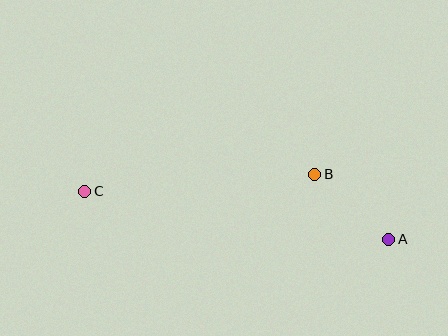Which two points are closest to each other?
Points A and B are closest to each other.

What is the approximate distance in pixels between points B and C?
The distance between B and C is approximately 231 pixels.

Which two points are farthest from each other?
Points A and C are farthest from each other.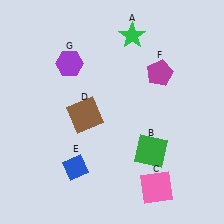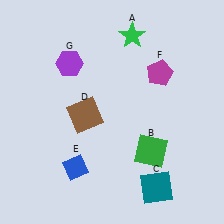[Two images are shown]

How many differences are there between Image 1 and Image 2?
There is 1 difference between the two images.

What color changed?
The square (C) changed from pink in Image 1 to teal in Image 2.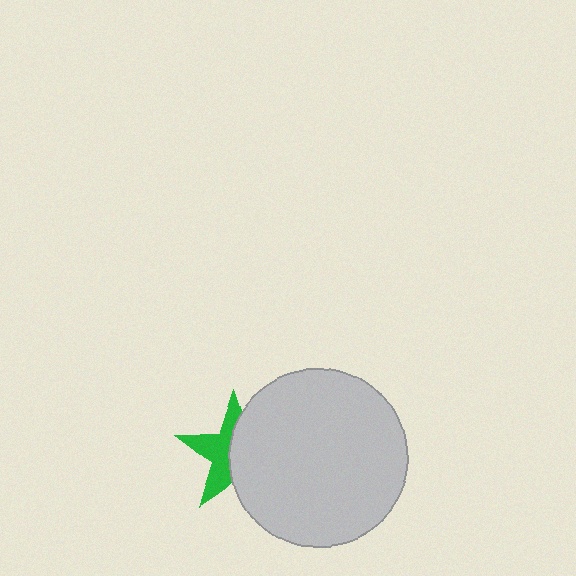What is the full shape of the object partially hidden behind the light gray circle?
The partially hidden object is a green star.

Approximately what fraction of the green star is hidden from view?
Roughly 54% of the green star is hidden behind the light gray circle.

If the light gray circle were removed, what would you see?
You would see the complete green star.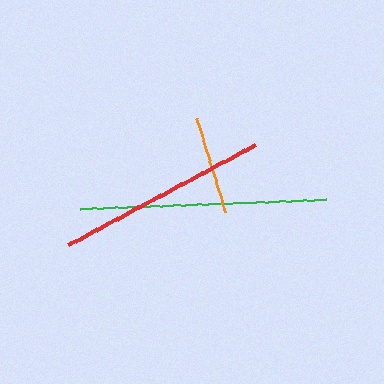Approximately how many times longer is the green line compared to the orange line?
The green line is approximately 2.5 times the length of the orange line.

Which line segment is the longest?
The green line is the longest at approximately 246 pixels.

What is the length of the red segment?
The red segment is approximately 212 pixels long.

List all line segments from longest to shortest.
From longest to shortest: green, red, orange.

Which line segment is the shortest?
The orange line is the shortest at approximately 98 pixels.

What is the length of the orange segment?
The orange segment is approximately 98 pixels long.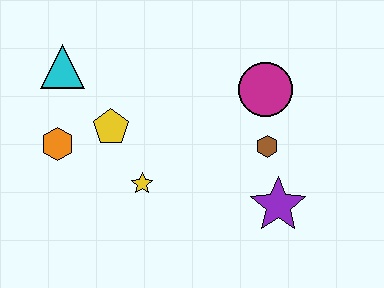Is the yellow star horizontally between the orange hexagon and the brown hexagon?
Yes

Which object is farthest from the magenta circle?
The orange hexagon is farthest from the magenta circle.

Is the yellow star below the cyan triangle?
Yes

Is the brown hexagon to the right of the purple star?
No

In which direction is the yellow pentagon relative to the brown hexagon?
The yellow pentagon is to the left of the brown hexagon.